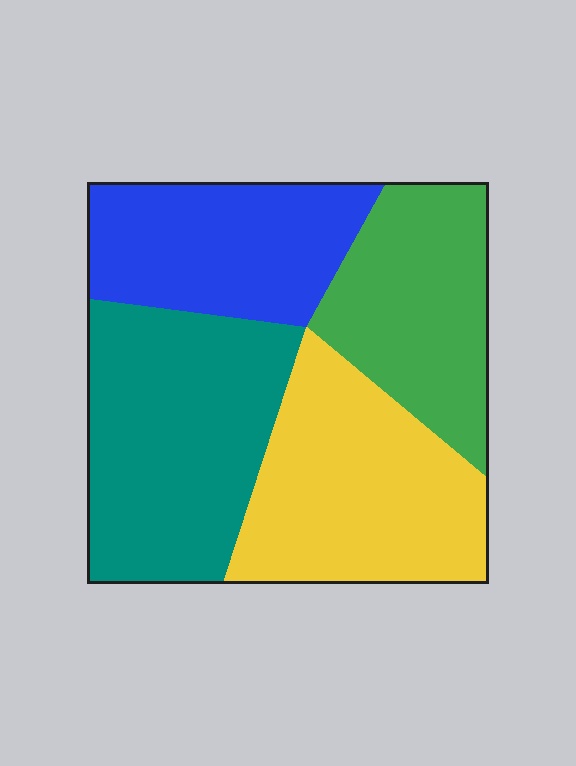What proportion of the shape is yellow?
Yellow takes up between a quarter and a half of the shape.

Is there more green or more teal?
Teal.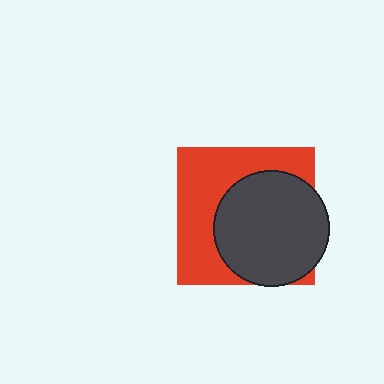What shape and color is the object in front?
The object in front is a dark gray circle.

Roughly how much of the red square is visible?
About half of it is visible (roughly 48%).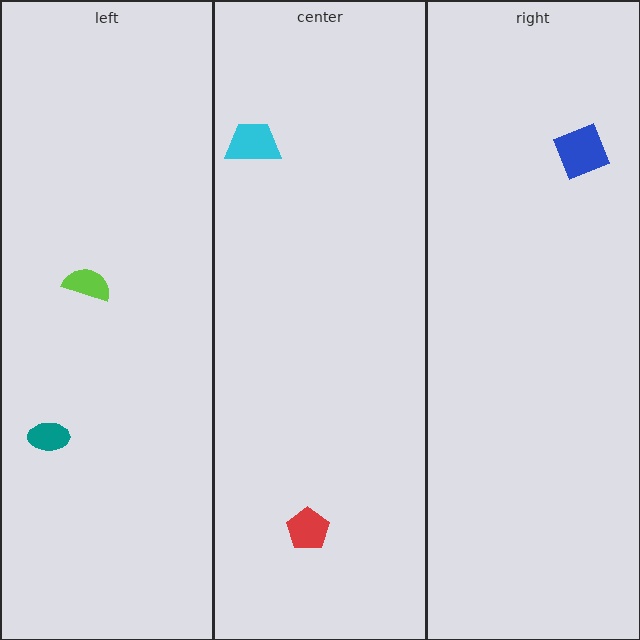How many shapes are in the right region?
1.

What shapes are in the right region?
The blue square.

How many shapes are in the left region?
2.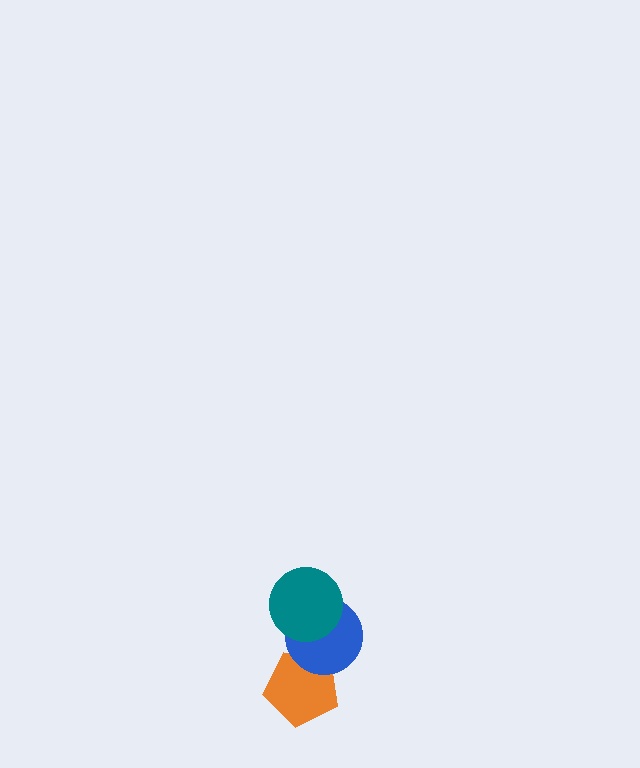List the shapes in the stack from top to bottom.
From top to bottom: the teal circle, the blue circle, the orange pentagon.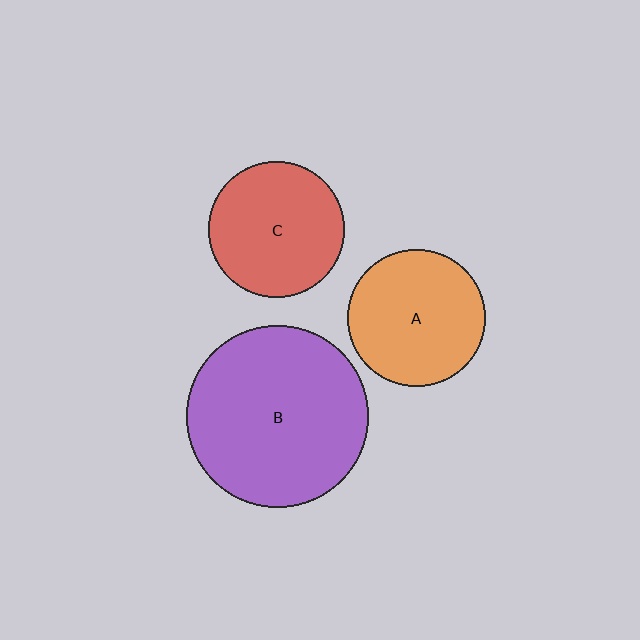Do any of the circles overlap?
No, none of the circles overlap.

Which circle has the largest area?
Circle B (purple).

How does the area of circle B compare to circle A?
Approximately 1.8 times.